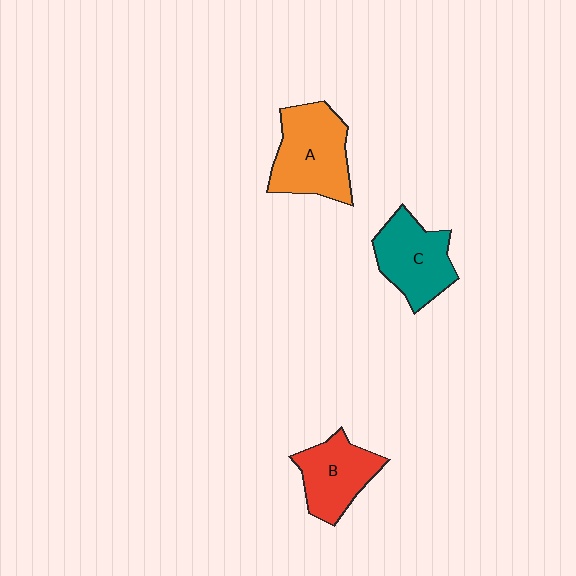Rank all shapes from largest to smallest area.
From largest to smallest: A (orange), C (teal), B (red).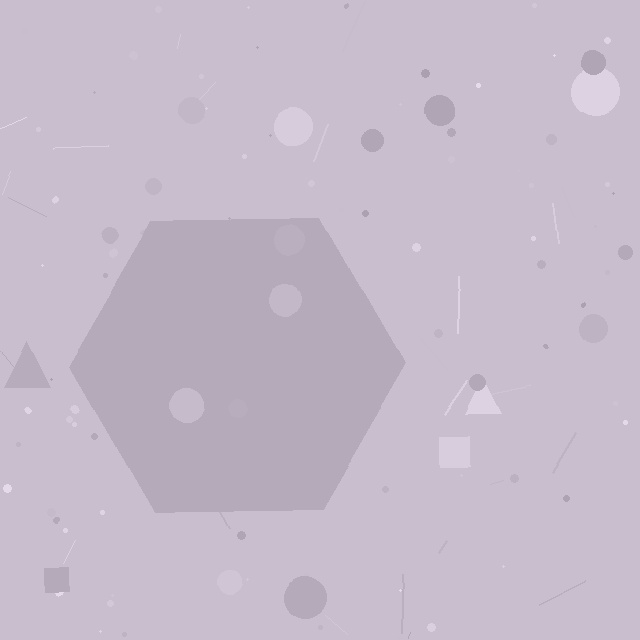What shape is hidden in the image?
A hexagon is hidden in the image.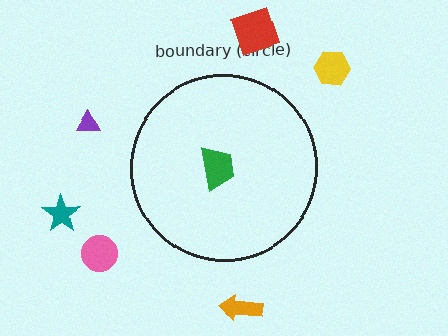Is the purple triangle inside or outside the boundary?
Outside.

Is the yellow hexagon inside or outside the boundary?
Outside.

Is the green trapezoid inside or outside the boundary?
Inside.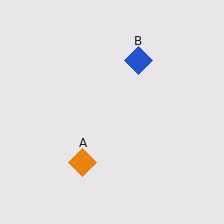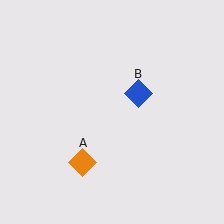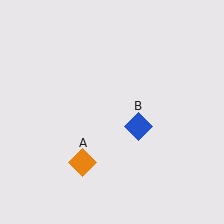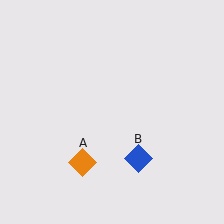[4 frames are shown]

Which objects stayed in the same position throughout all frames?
Orange diamond (object A) remained stationary.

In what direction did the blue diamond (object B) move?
The blue diamond (object B) moved down.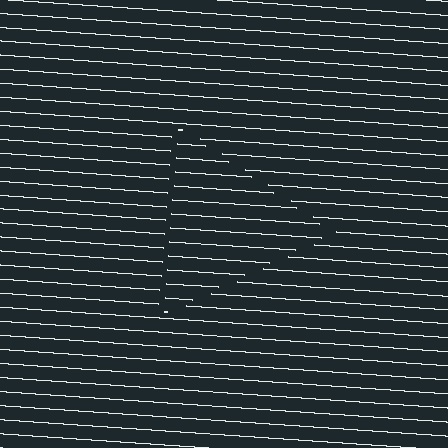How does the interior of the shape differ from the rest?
The interior of the shape contains the same grating, shifted by half a period — the contour is defined by the phase discontinuity where line-ends from the inner and outer gratings abut.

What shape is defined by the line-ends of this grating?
An illusory triangle. The interior of the shape contains the same grating, shifted by half a period — the contour is defined by the phase discontinuity where line-ends from the inner and outer gratings abut.